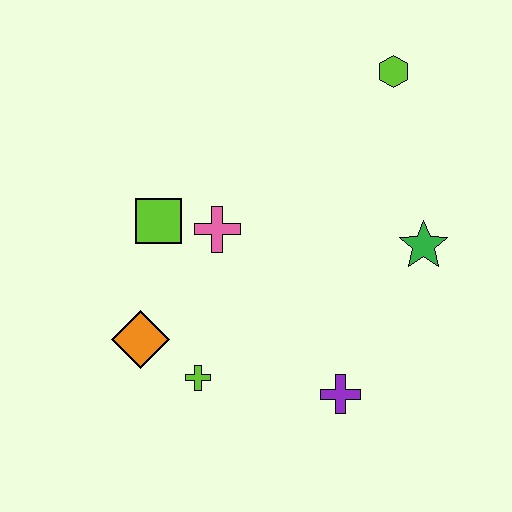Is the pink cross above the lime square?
No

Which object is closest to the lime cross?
The orange diamond is closest to the lime cross.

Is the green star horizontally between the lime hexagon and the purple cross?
No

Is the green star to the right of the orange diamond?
Yes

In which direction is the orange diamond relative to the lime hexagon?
The orange diamond is below the lime hexagon.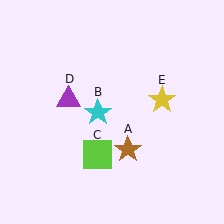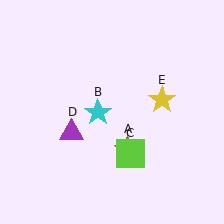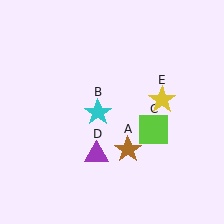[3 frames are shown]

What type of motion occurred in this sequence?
The lime square (object C), purple triangle (object D) rotated counterclockwise around the center of the scene.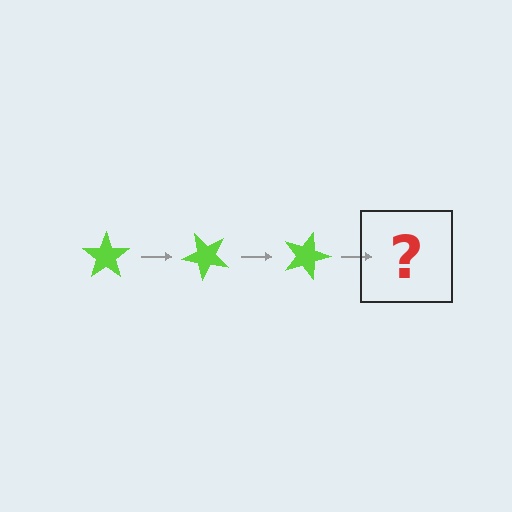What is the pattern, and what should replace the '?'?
The pattern is that the star rotates 45 degrees each step. The '?' should be a lime star rotated 135 degrees.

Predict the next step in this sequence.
The next step is a lime star rotated 135 degrees.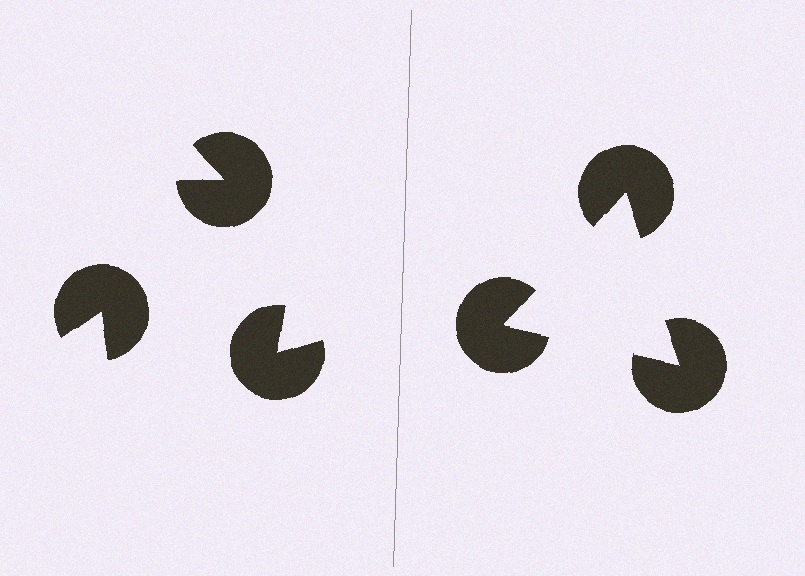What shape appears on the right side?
An illusory triangle.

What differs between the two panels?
The pac-man discs are positioned identically on both sides; only the wedge orientations differ. On the right they align to a triangle; on the left they are misaligned.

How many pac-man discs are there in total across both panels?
6 — 3 on each side.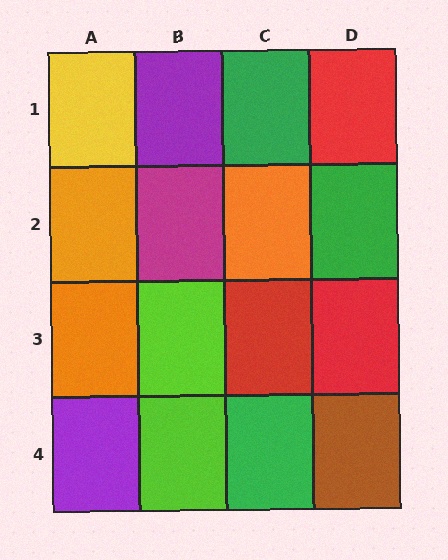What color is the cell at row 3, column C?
Red.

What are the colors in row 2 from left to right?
Orange, magenta, orange, green.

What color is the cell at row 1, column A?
Yellow.